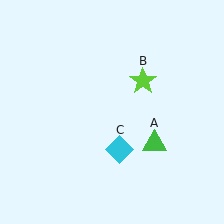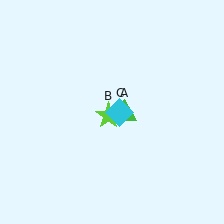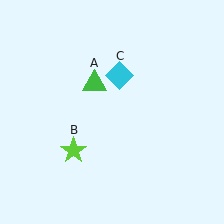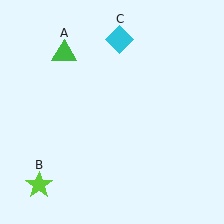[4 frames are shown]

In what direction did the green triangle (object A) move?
The green triangle (object A) moved up and to the left.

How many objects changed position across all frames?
3 objects changed position: green triangle (object A), lime star (object B), cyan diamond (object C).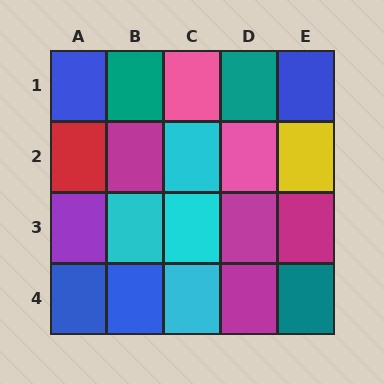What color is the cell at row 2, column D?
Pink.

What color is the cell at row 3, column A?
Purple.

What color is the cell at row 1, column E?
Blue.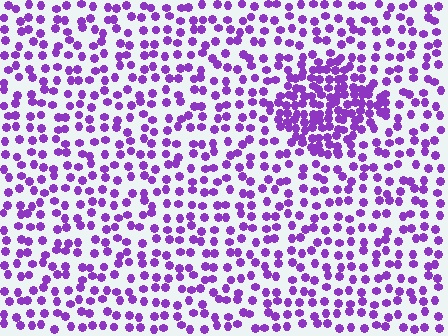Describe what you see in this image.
The image contains small purple elements arranged at two different densities. A diamond-shaped region is visible where the elements are more densely packed than the surrounding area.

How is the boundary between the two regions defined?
The boundary is defined by a change in element density (approximately 2.2x ratio). All elements are the same color, size, and shape.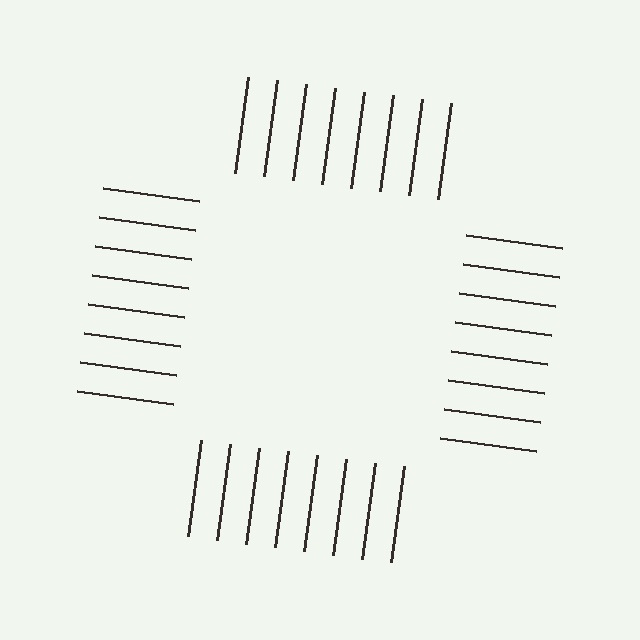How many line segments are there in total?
32 — 8 along each of the 4 edges.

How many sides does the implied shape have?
4 sides — the line-ends trace a square.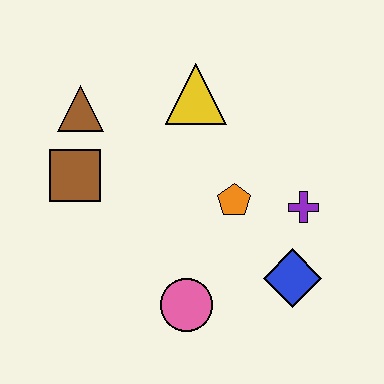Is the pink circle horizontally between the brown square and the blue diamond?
Yes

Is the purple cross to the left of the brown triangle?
No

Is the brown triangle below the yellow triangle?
Yes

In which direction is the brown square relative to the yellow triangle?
The brown square is to the left of the yellow triangle.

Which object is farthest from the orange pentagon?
The brown triangle is farthest from the orange pentagon.